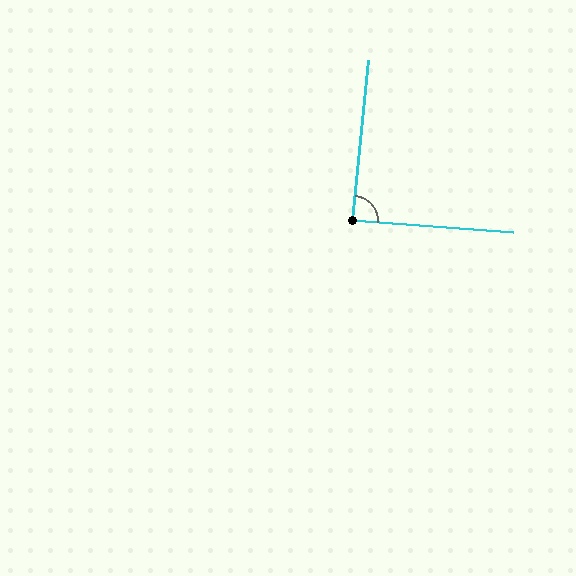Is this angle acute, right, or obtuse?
It is approximately a right angle.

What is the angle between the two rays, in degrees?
Approximately 89 degrees.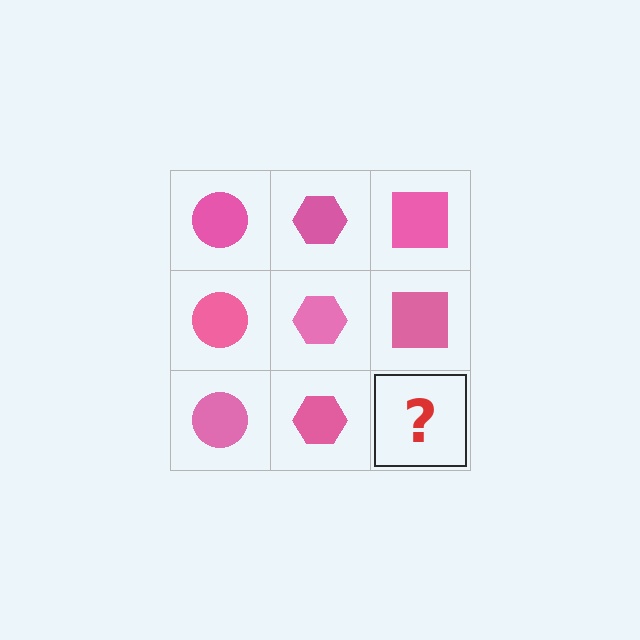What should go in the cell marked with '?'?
The missing cell should contain a pink square.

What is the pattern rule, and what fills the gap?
The rule is that each column has a consistent shape. The gap should be filled with a pink square.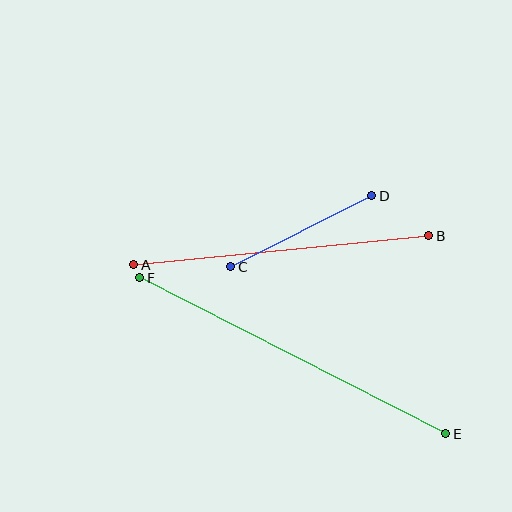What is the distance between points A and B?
The distance is approximately 296 pixels.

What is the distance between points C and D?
The distance is approximately 158 pixels.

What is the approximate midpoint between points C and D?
The midpoint is at approximately (301, 231) pixels.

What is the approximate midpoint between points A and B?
The midpoint is at approximately (281, 250) pixels.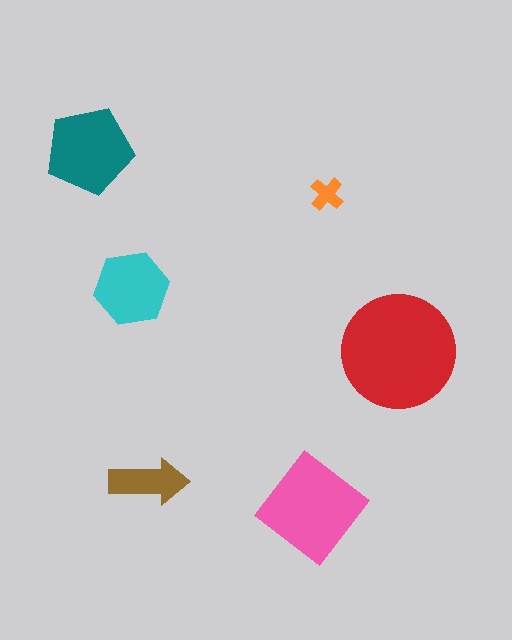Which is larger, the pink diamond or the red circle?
The red circle.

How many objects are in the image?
There are 6 objects in the image.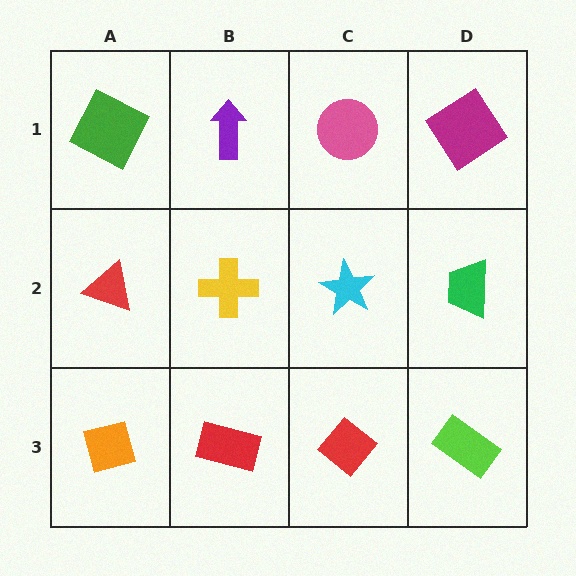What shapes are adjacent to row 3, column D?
A green trapezoid (row 2, column D), a red diamond (row 3, column C).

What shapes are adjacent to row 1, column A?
A red triangle (row 2, column A), a purple arrow (row 1, column B).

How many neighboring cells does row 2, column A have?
3.